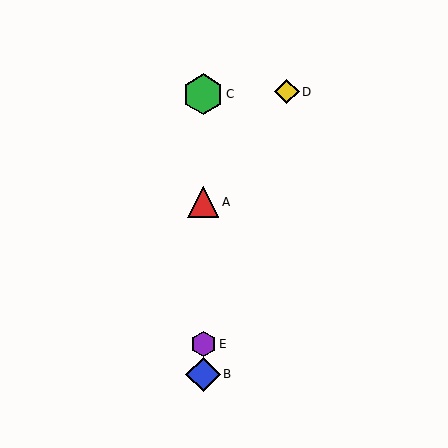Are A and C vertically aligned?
Yes, both are at x≈203.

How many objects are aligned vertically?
4 objects (A, B, C, E) are aligned vertically.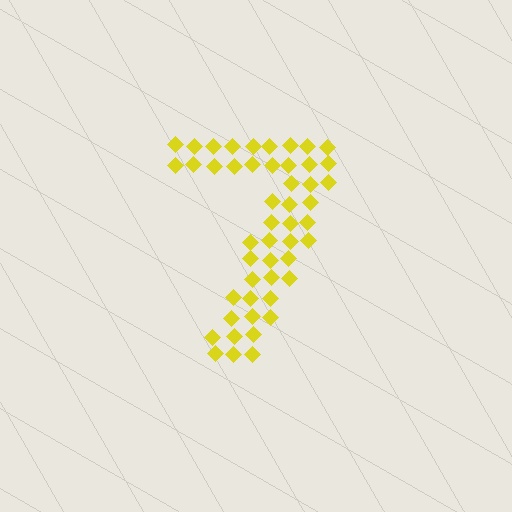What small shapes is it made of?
It is made of small diamonds.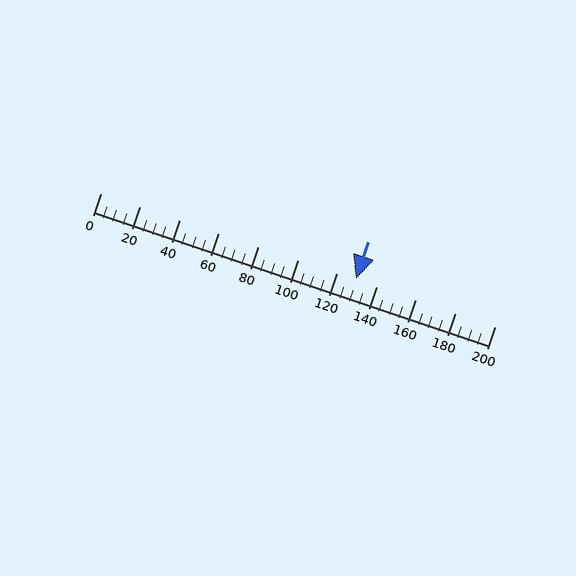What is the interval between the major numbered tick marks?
The major tick marks are spaced 20 units apart.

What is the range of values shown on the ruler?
The ruler shows values from 0 to 200.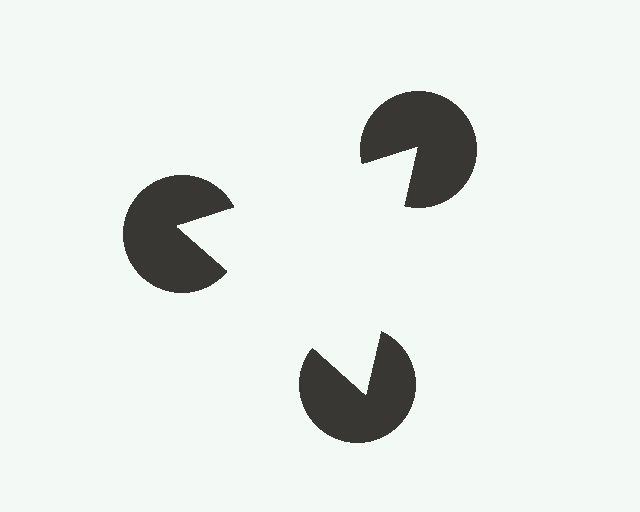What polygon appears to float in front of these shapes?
An illusory triangle — its edges are inferred from the aligned wedge cuts in the pac-man discs, not physically drawn.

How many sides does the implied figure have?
3 sides.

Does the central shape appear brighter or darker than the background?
It typically appears slightly brighter than the background, even though no actual brightness change is drawn.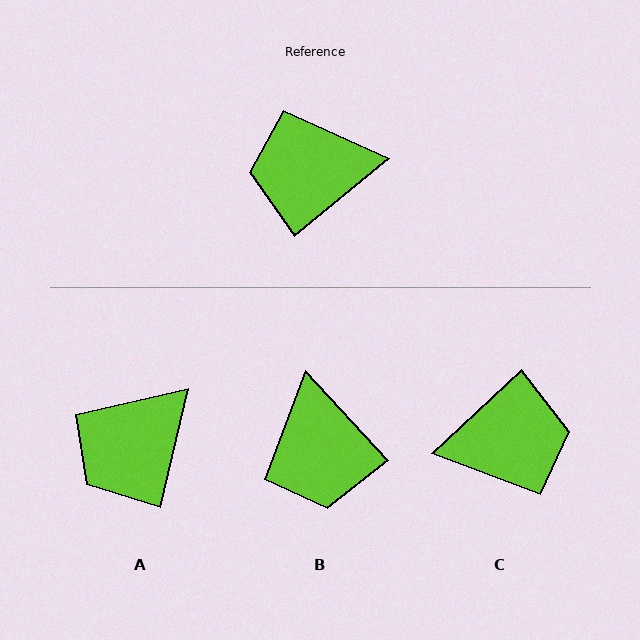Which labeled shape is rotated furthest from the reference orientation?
C, about 176 degrees away.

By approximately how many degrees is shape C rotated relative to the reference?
Approximately 176 degrees clockwise.